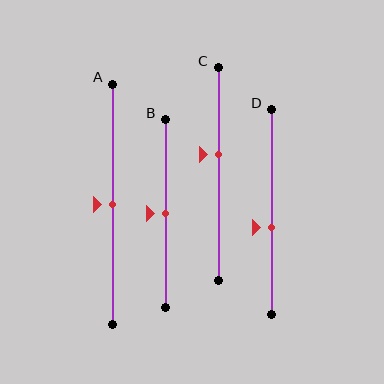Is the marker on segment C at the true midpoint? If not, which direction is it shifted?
No, the marker on segment C is shifted upward by about 9% of the segment length.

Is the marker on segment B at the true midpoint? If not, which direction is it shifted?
Yes, the marker on segment B is at the true midpoint.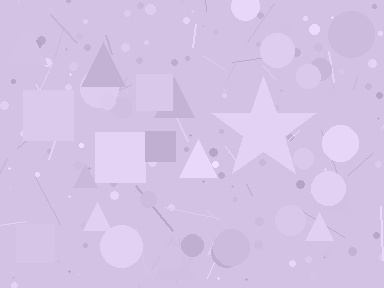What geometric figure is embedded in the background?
A star is embedded in the background.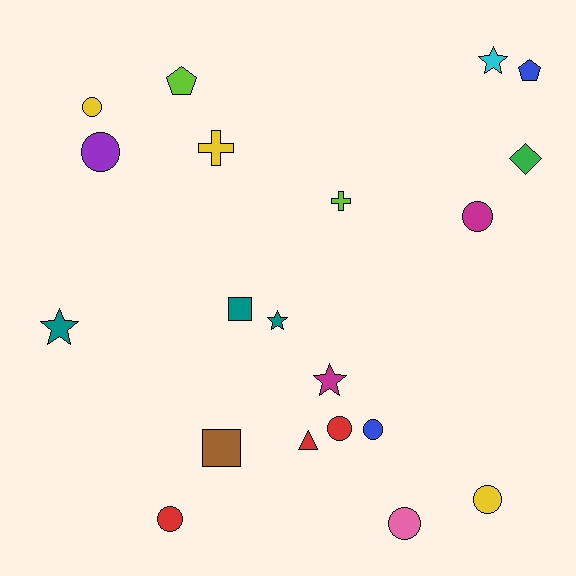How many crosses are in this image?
There are 2 crosses.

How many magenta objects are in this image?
There are 2 magenta objects.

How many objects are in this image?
There are 20 objects.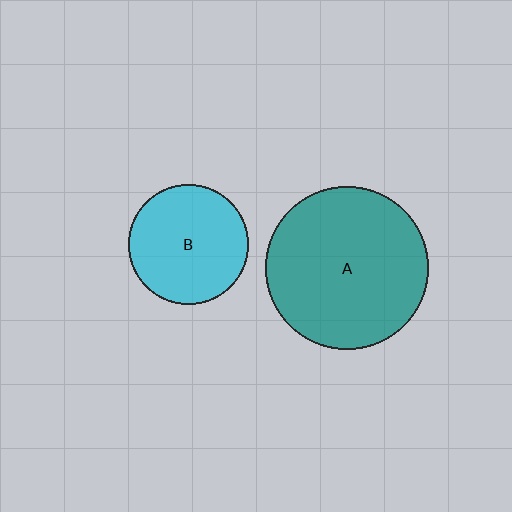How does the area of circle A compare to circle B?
Approximately 1.8 times.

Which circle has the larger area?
Circle A (teal).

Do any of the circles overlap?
No, none of the circles overlap.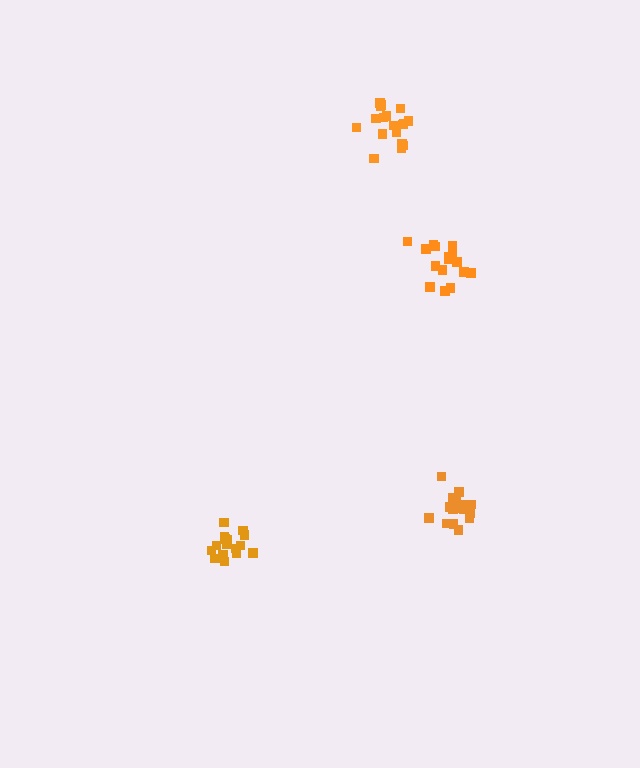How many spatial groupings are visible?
There are 4 spatial groupings.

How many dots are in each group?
Group 1: 18 dots, Group 2: 16 dots, Group 3: 16 dots, Group 4: 17 dots (67 total).